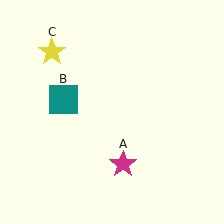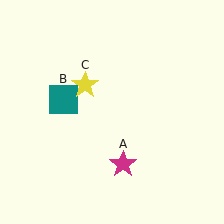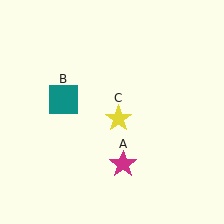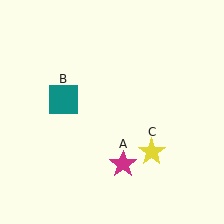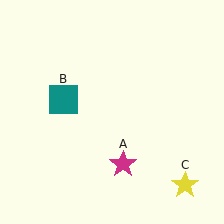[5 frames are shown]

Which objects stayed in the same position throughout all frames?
Magenta star (object A) and teal square (object B) remained stationary.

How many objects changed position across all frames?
1 object changed position: yellow star (object C).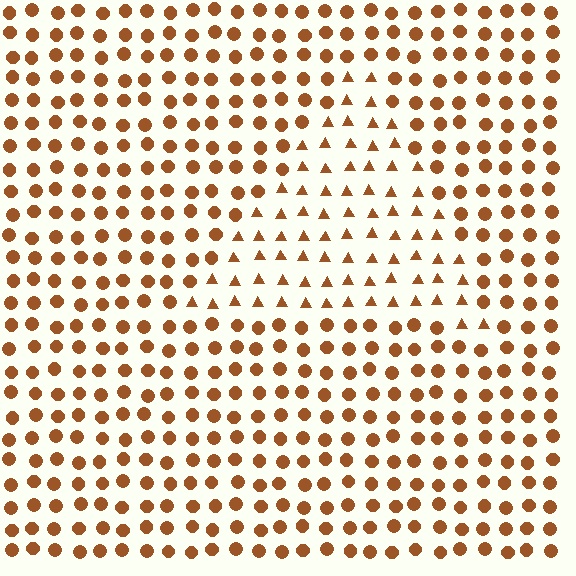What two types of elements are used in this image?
The image uses triangles inside the triangle region and circles outside it.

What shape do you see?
I see a triangle.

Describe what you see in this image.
The image is filled with small brown elements arranged in a uniform grid. A triangle-shaped region contains triangles, while the surrounding area contains circles. The boundary is defined purely by the change in element shape.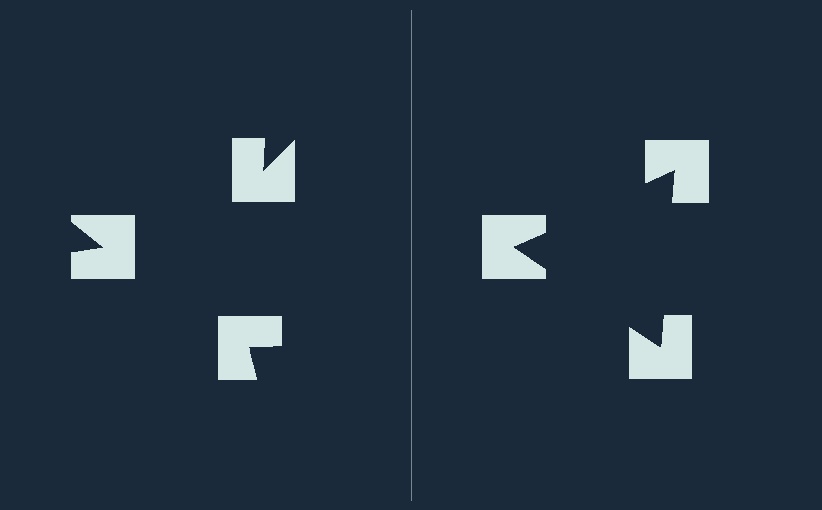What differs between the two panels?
The notched squares are positioned identically on both sides; only the wedge orientations differ. On the right they align to a triangle; on the left they are misaligned.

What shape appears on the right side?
An illusory triangle.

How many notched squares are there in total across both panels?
6 — 3 on each side.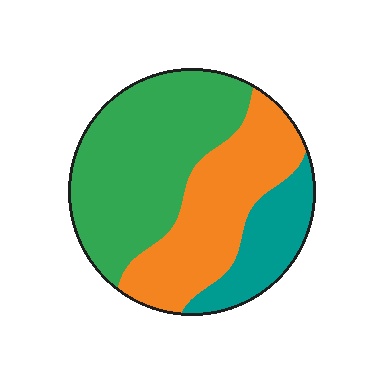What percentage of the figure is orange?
Orange covers around 35% of the figure.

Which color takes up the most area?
Green, at roughly 50%.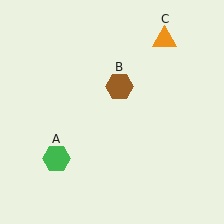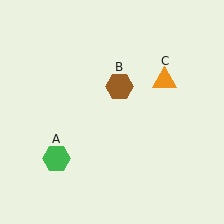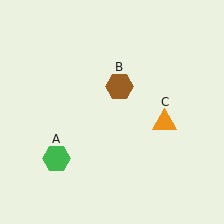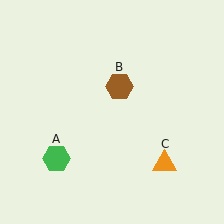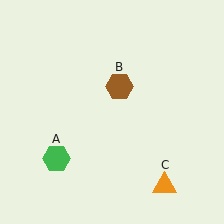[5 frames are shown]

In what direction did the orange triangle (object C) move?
The orange triangle (object C) moved down.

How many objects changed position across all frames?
1 object changed position: orange triangle (object C).